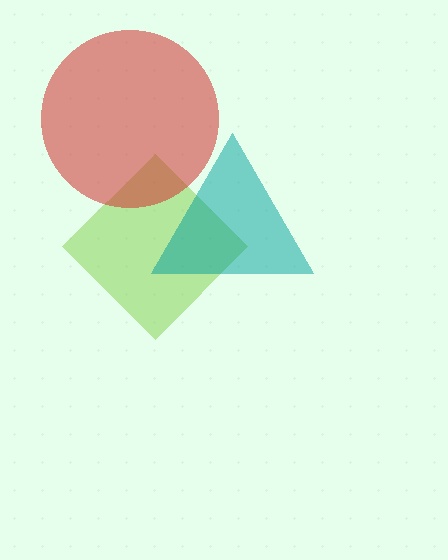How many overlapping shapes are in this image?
There are 3 overlapping shapes in the image.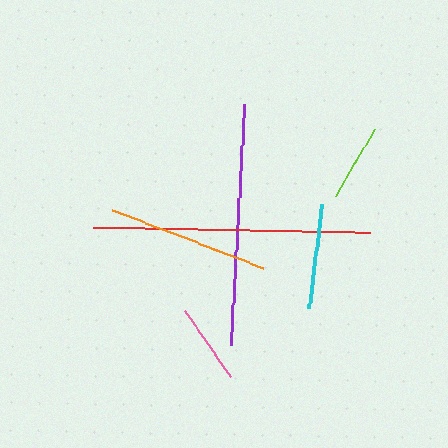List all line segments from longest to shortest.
From longest to shortest: red, purple, orange, cyan, pink, lime.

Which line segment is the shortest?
The lime line is the shortest at approximately 78 pixels.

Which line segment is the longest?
The red line is the longest at approximately 277 pixels.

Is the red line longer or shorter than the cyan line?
The red line is longer than the cyan line.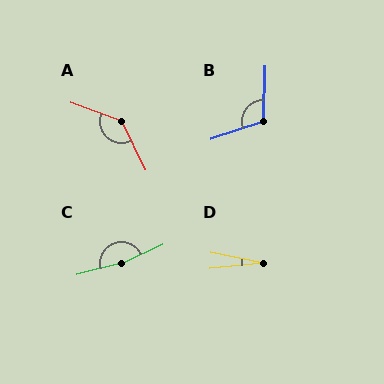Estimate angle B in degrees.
Approximately 110 degrees.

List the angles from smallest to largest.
D (18°), B (110°), A (136°), C (170°).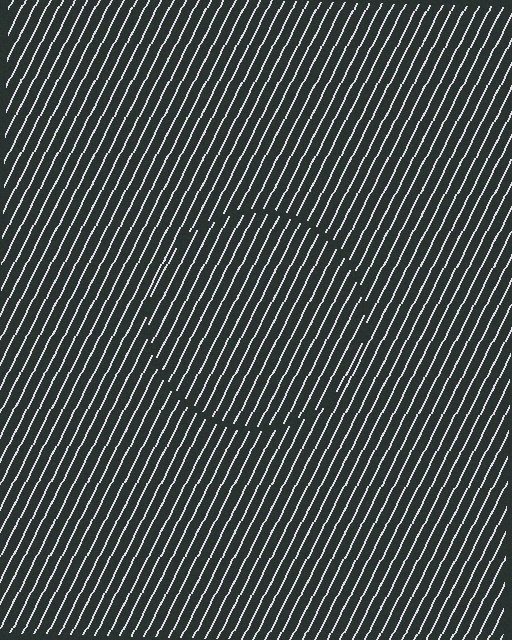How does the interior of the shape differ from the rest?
The interior of the shape contains the same grating, shifted by half a period — the contour is defined by the phase discontinuity where line-ends from the inner and outer gratings abut.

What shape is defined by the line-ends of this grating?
An illusory circle. The interior of the shape contains the same grating, shifted by half a period — the contour is defined by the phase discontinuity where line-ends from the inner and outer gratings abut.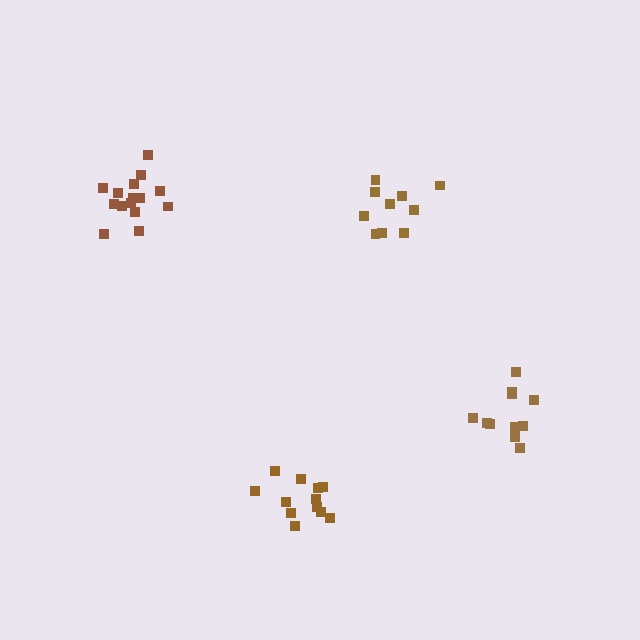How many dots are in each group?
Group 1: 11 dots, Group 2: 10 dots, Group 3: 15 dots, Group 4: 12 dots (48 total).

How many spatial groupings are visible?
There are 4 spatial groupings.